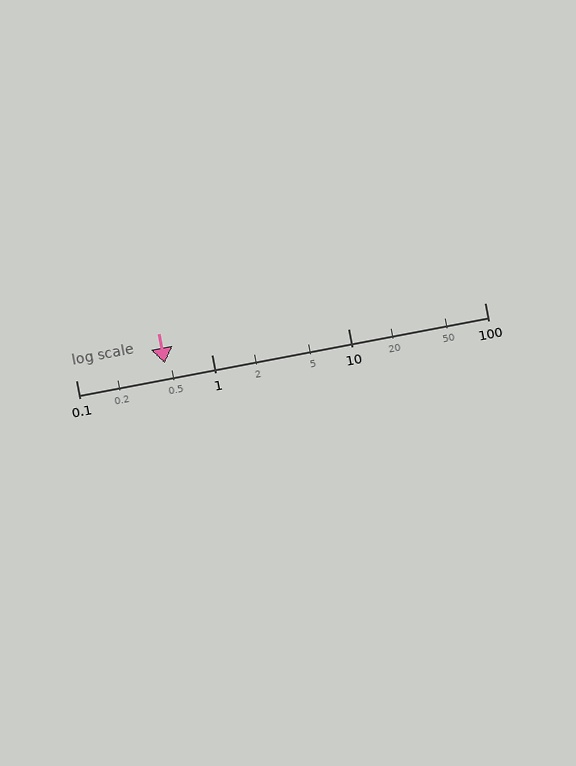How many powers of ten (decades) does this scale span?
The scale spans 3 decades, from 0.1 to 100.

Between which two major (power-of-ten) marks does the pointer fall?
The pointer is between 0.1 and 1.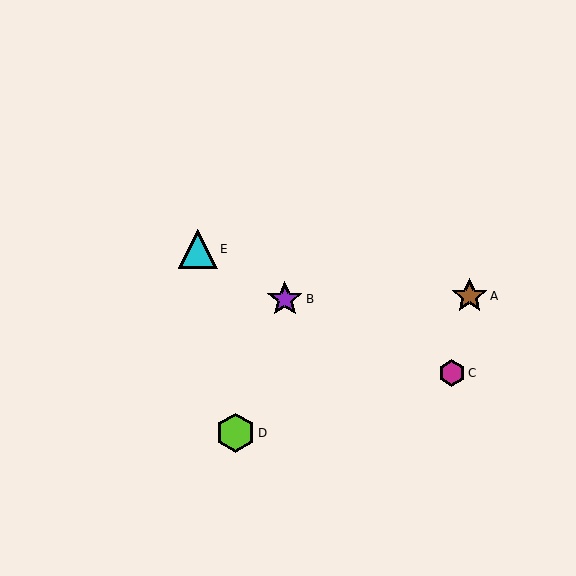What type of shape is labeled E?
Shape E is a cyan triangle.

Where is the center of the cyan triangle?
The center of the cyan triangle is at (198, 249).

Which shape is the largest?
The lime hexagon (labeled D) is the largest.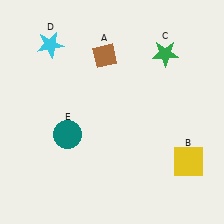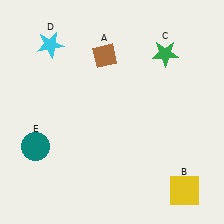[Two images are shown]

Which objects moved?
The objects that moved are: the yellow square (B), the teal circle (E).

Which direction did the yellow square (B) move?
The yellow square (B) moved down.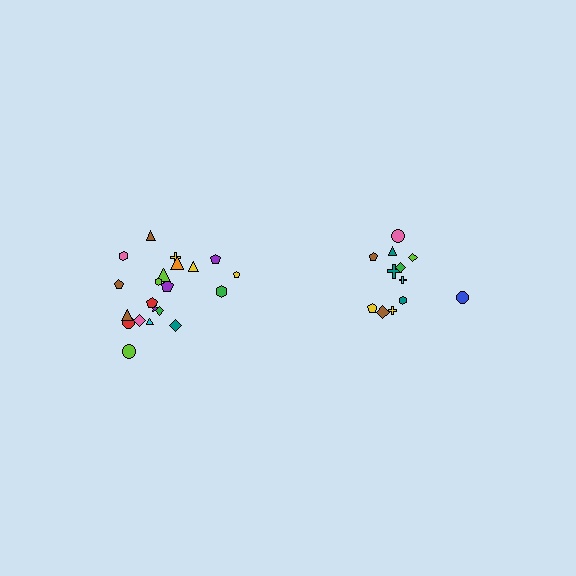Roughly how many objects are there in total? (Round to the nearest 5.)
Roughly 35 objects in total.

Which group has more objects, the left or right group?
The left group.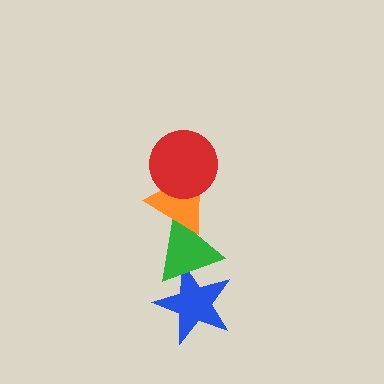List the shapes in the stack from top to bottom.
From top to bottom: the red circle, the orange triangle, the green triangle, the blue star.